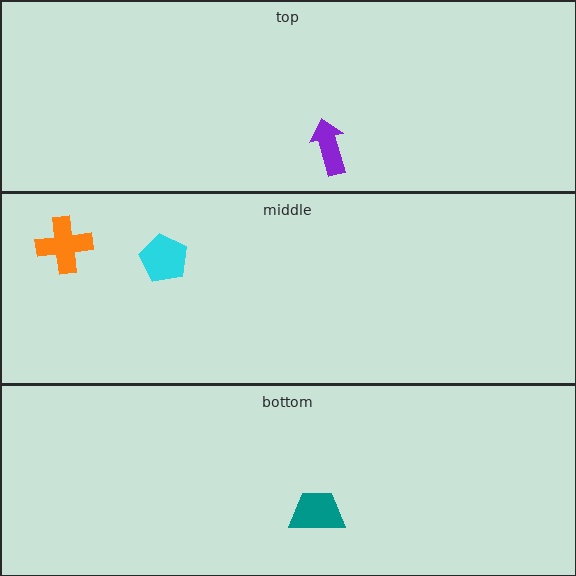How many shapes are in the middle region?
2.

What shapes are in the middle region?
The orange cross, the cyan pentagon.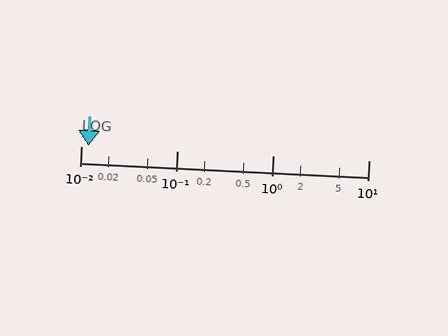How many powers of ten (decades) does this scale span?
The scale spans 3 decades, from 0.01 to 10.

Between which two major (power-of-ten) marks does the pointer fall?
The pointer is between 0.01 and 0.1.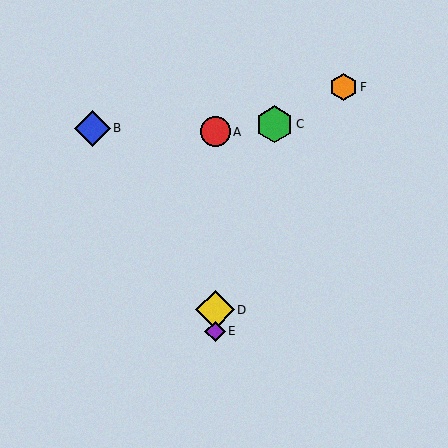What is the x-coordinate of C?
Object C is at x≈274.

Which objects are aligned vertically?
Objects A, D, E are aligned vertically.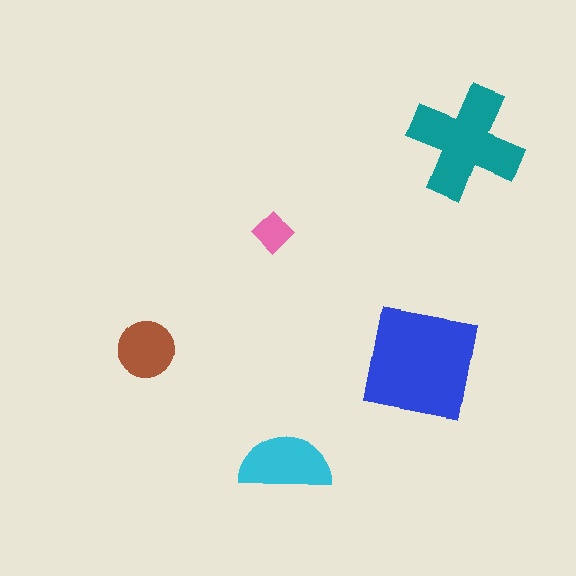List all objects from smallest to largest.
The pink diamond, the brown circle, the cyan semicircle, the teal cross, the blue square.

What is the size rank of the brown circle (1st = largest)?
4th.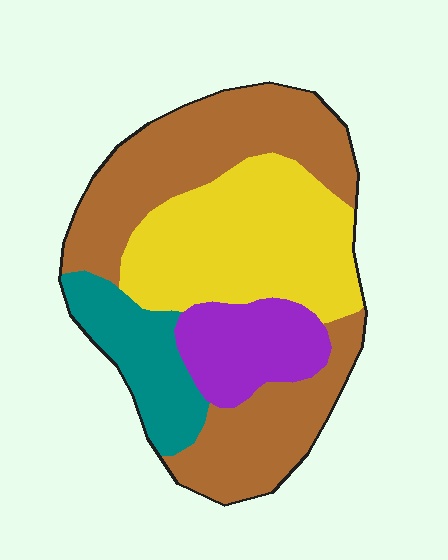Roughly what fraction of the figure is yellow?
Yellow takes up between a sixth and a third of the figure.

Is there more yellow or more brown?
Brown.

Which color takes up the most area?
Brown, at roughly 45%.